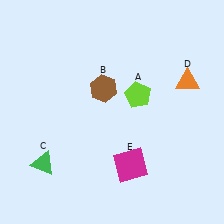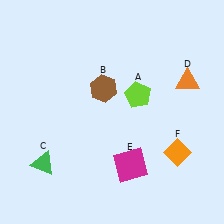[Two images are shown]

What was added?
An orange diamond (F) was added in Image 2.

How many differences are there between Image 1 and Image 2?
There is 1 difference between the two images.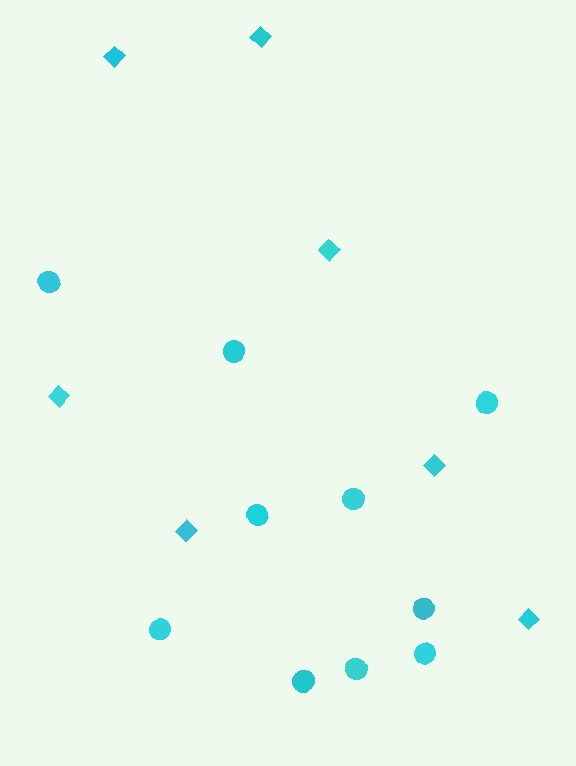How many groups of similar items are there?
There are 2 groups: one group of diamonds (7) and one group of circles (10).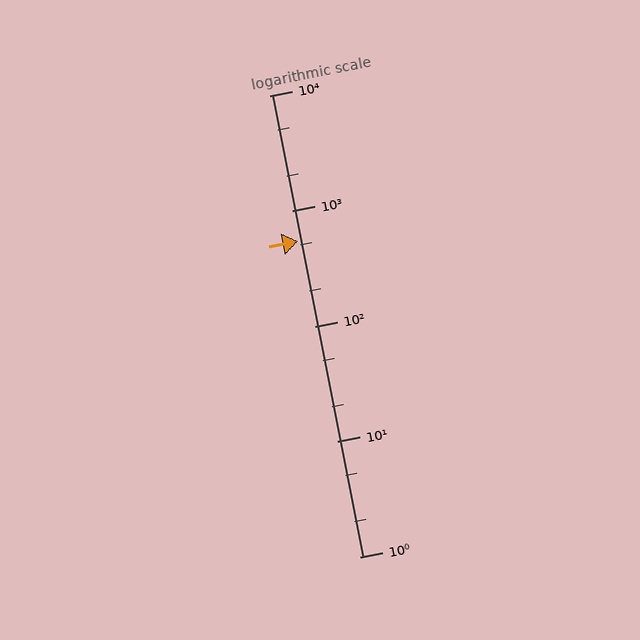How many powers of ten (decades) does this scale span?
The scale spans 4 decades, from 1 to 10000.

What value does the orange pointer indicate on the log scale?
The pointer indicates approximately 550.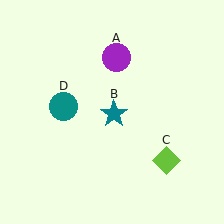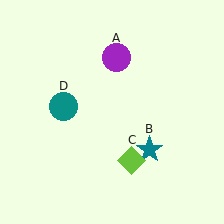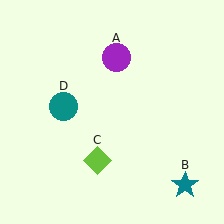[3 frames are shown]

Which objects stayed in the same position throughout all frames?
Purple circle (object A) and teal circle (object D) remained stationary.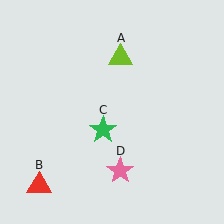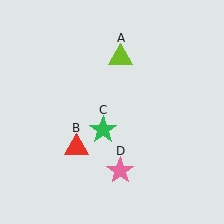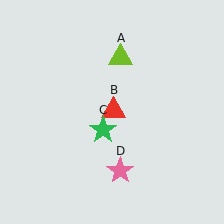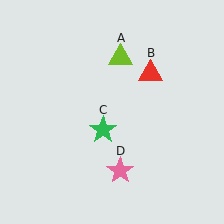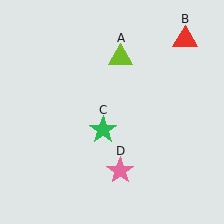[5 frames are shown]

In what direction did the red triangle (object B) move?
The red triangle (object B) moved up and to the right.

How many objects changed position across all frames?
1 object changed position: red triangle (object B).